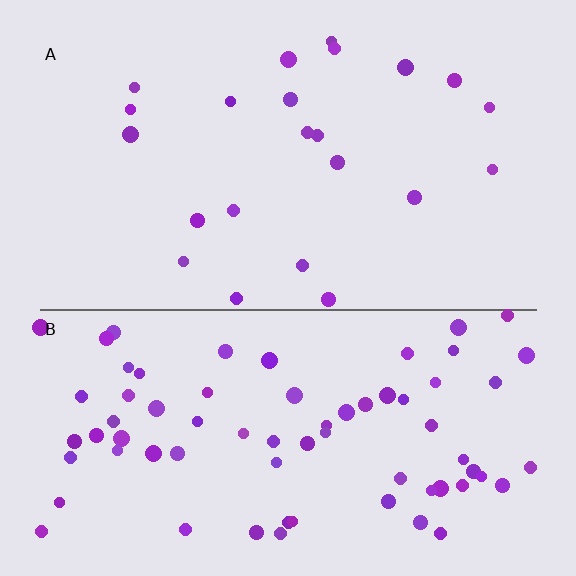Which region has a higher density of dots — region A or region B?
B (the bottom).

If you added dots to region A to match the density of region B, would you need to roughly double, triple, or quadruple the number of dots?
Approximately triple.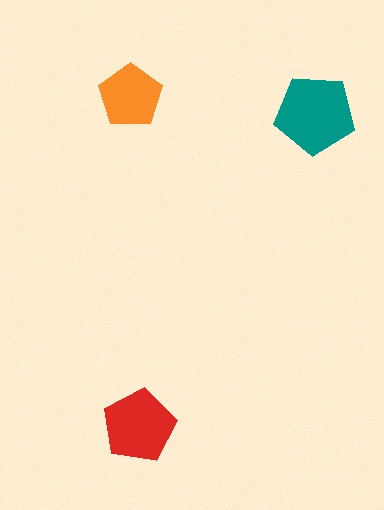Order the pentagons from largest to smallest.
the teal one, the red one, the orange one.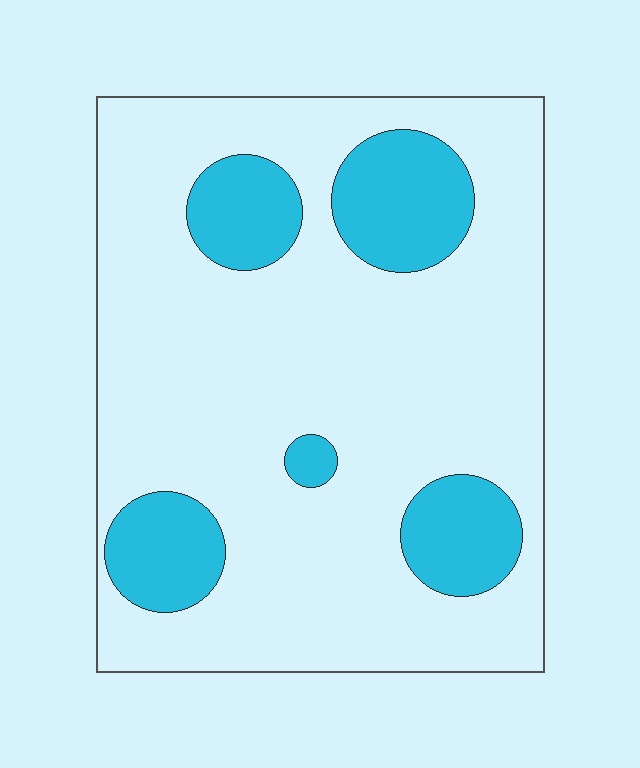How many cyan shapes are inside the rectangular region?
5.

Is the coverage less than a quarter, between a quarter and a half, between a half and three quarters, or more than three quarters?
Less than a quarter.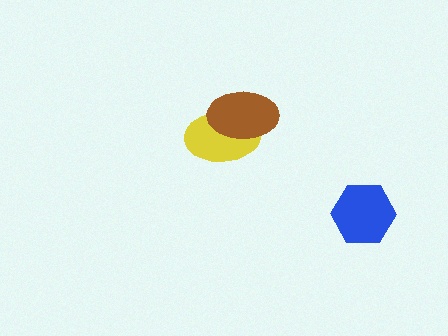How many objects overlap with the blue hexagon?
0 objects overlap with the blue hexagon.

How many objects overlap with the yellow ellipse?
1 object overlaps with the yellow ellipse.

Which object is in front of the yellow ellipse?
The brown ellipse is in front of the yellow ellipse.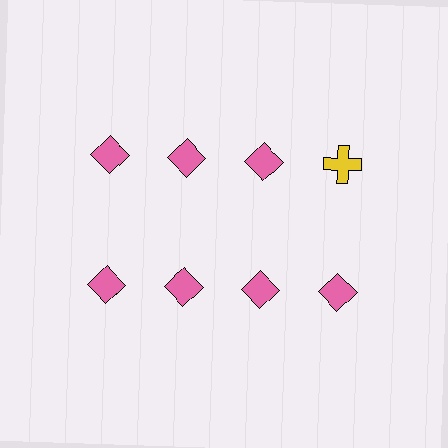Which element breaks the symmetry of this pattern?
The yellow cross in the top row, second from right column breaks the symmetry. All other shapes are pink diamonds.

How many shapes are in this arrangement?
There are 8 shapes arranged in a grid pattern.